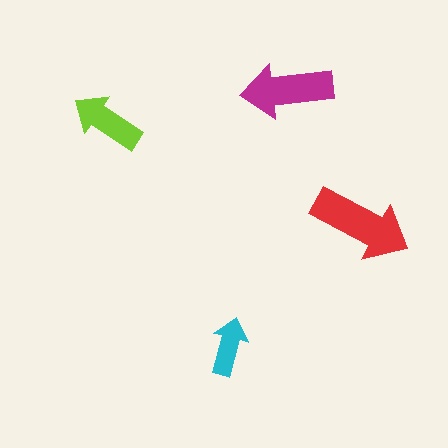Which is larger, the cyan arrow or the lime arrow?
The lime one.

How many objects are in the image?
There are 4 objects in the image.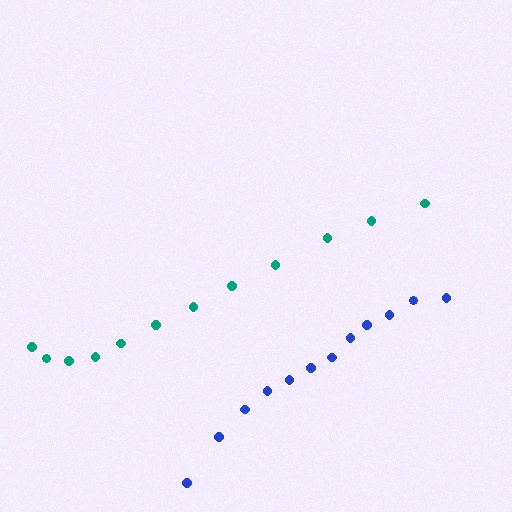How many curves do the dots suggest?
There are 2 distinct paths.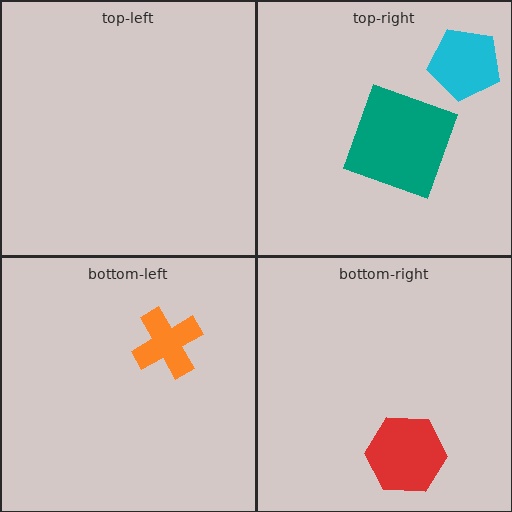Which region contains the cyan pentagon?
The top-right region.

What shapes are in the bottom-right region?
The red hexagon.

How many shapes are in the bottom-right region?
1.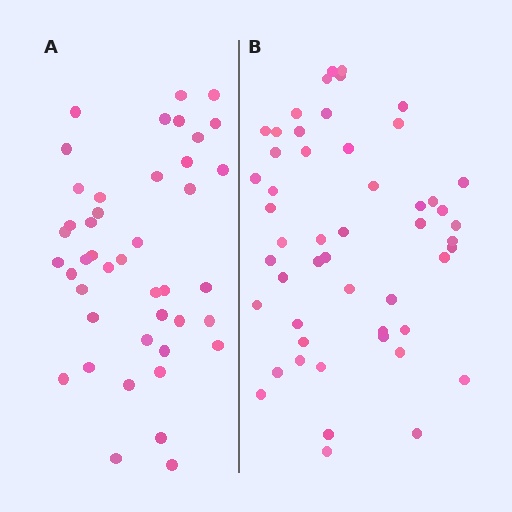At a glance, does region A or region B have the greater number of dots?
Region B (the right region) has more dots.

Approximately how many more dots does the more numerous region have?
Region B has roughly 8 or so more dots than region A.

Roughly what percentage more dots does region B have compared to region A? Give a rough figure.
About 20% more.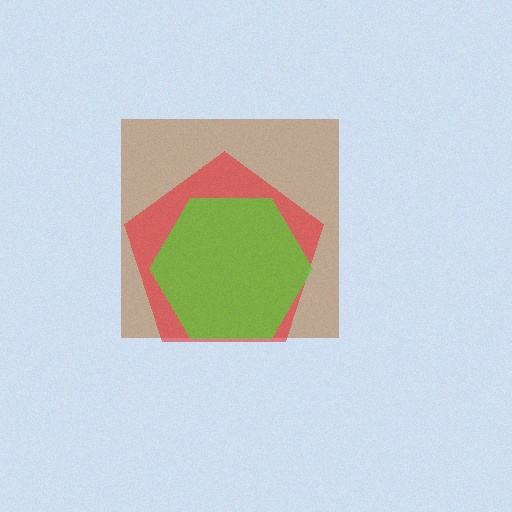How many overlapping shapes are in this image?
There are 3 overlapping shapes in the image.